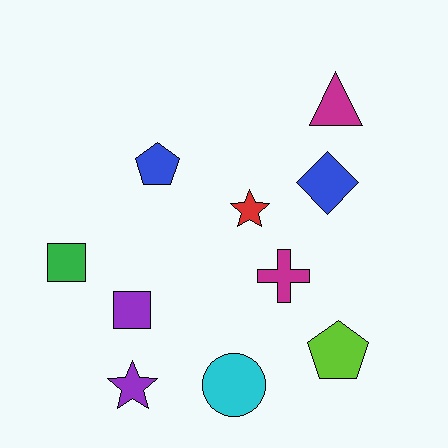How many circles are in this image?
There is 1 circle.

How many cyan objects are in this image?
There is 1 cyan object.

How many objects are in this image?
There are 10 objects.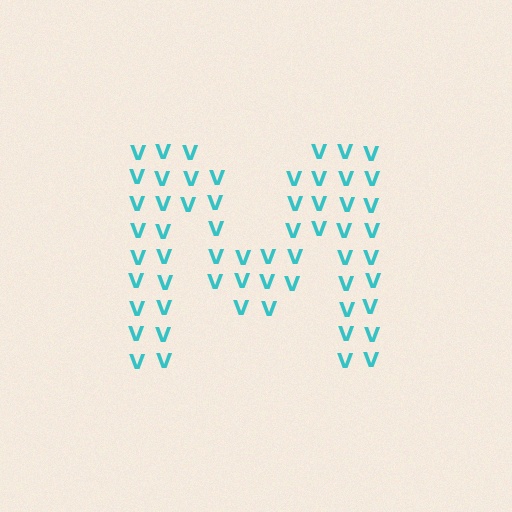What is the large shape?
The large shape is the letter M.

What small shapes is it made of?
It is made of small letter V's.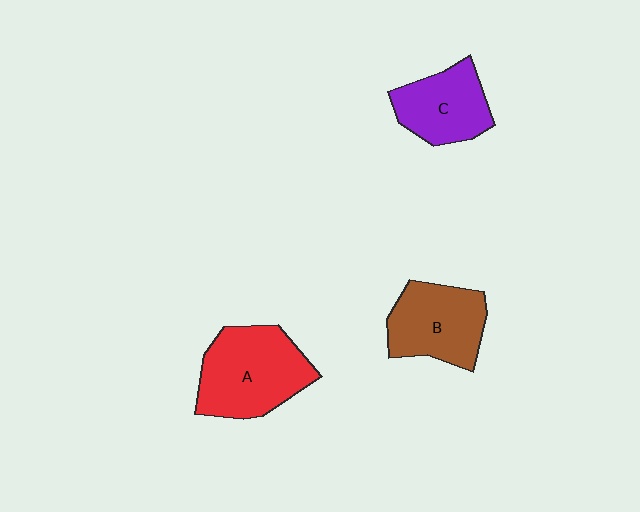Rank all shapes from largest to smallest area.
From largest to smallest: A (red), B (brown), C (purple).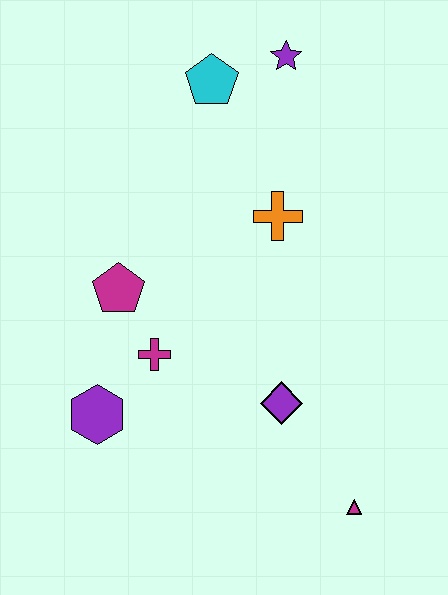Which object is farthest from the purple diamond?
The purple star is farthest from the purple diamond.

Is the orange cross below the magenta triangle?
No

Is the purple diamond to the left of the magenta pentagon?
No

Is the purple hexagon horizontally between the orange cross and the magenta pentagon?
No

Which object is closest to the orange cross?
The cyan pentagon is closest to the orange cross.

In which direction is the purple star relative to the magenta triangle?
The purple star is above the magenta triangle.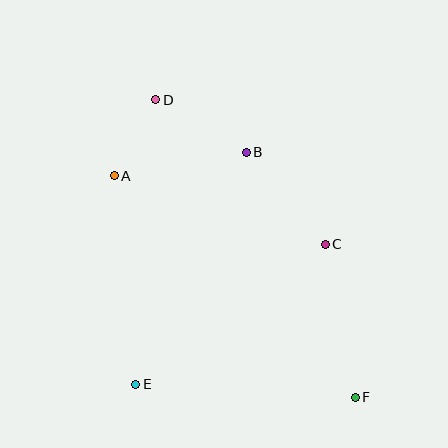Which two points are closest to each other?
Points A and D are closest to each other.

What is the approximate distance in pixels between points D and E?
The distance between D and E is approximately 285 pixels.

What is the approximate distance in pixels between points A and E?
The distance between A and E is approximately 210 pixels.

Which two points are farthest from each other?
Points D and F are farthest from each other.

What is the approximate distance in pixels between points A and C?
The distance between A and C is approximately 222 pixels.